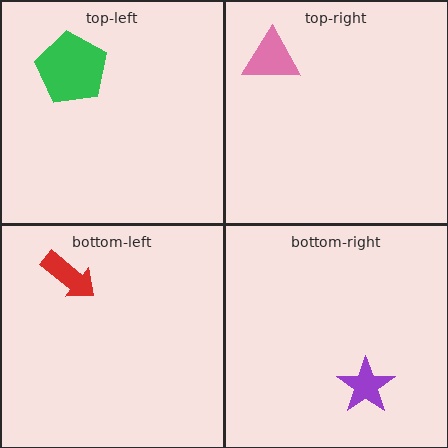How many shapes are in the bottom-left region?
1.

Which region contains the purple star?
The bottom-right region.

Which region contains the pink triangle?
The top-right region.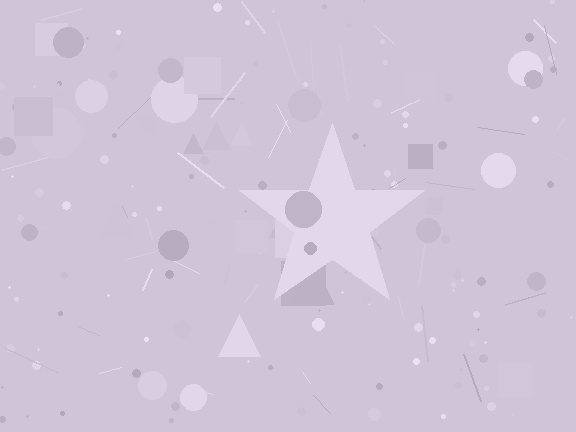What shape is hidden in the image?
A star is hidden in the image.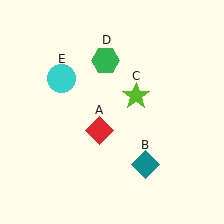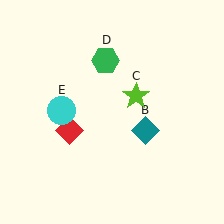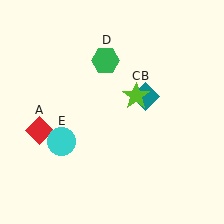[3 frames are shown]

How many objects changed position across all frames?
3 objects changed position: red diamond (object A), teal diamond (object B), cyan circle (object E).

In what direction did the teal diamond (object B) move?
The teal diamond (object B) moved up.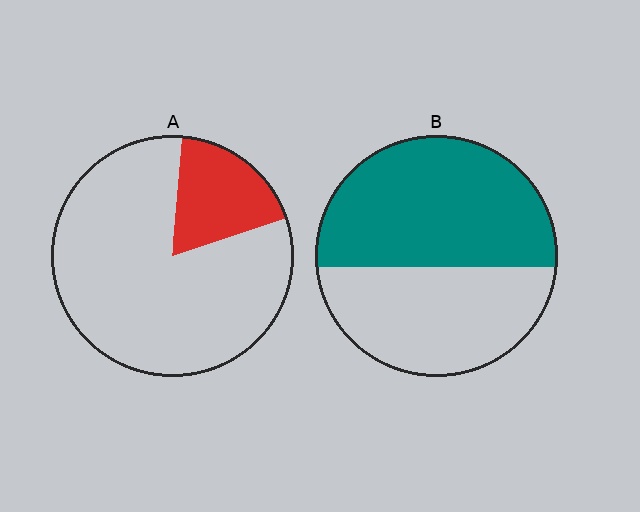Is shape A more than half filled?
No.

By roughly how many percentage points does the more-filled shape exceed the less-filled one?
By roughly 35 percentage points (B over A).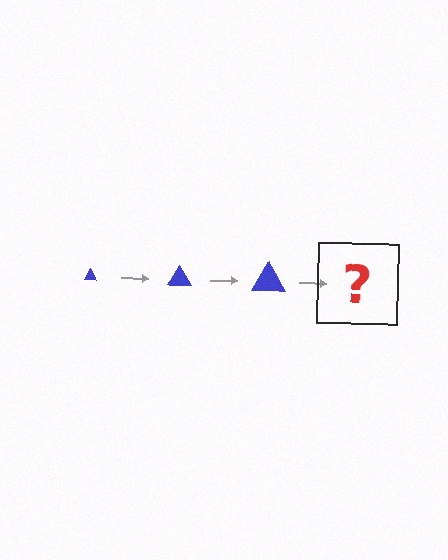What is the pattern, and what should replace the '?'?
The pattern is that the triangle gets progressively larger each step. The '?' should be a blue triangle, larger than the previous one.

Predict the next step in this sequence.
The next step is a blue triangle, larger than the previous one.